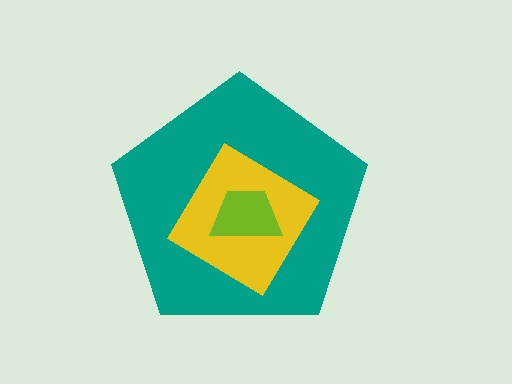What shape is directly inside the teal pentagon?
The yellow diamond.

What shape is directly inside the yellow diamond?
The lime trapezoid.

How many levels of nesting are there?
3.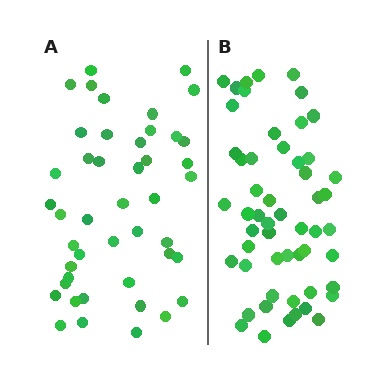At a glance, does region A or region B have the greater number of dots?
Region B (the right region) has more dots.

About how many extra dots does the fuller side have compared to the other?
Region B has roughly 8 or so more dots than region A.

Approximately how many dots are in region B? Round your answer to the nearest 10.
About 50 dots. (The exact count is 54, which rounds to 50.)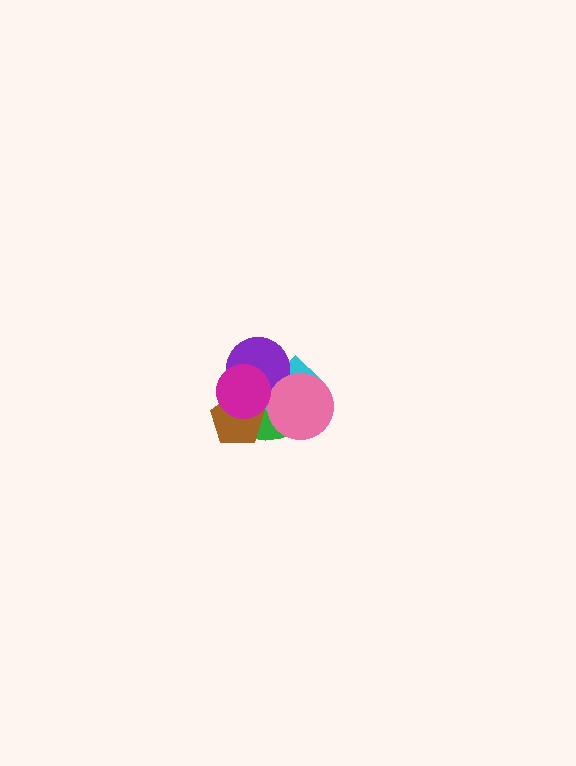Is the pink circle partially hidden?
No, no other shape covers it.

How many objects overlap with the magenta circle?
4 objects overlap with the magenta circle.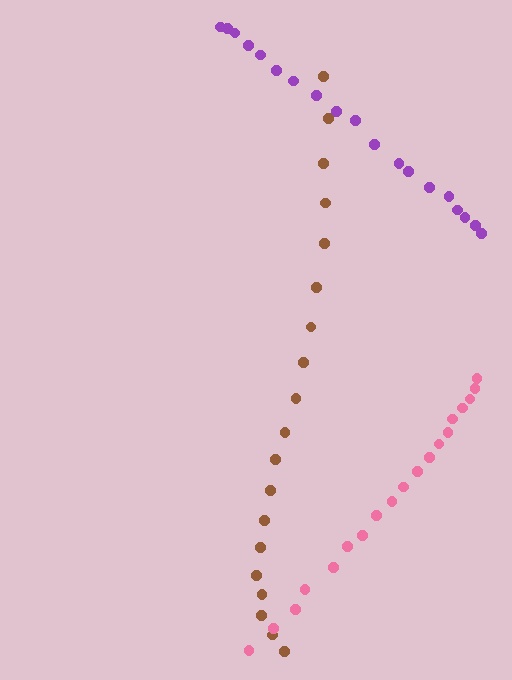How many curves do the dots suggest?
There are 3 distinct paths.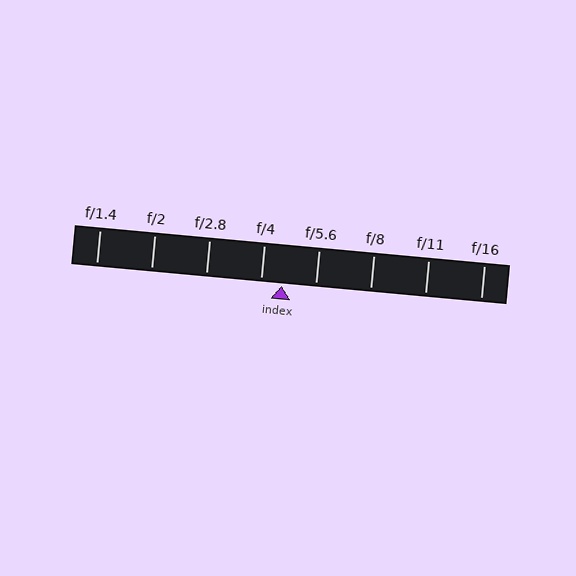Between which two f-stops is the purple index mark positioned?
The index mark is between f/4 and f/5.6.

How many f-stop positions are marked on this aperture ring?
There are 8 f-stop positions marked.